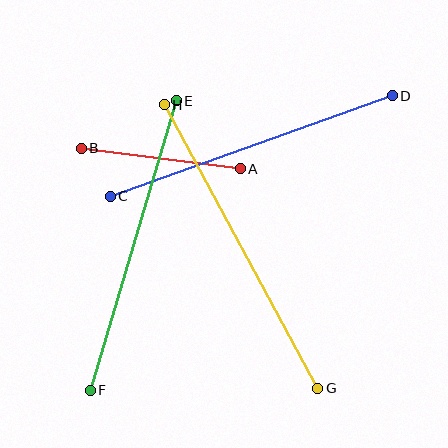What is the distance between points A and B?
The distance is approximately 160 pixels.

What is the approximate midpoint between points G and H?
The midpoint is at approximately (241, 247) pixels.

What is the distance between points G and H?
The distance is approximately 322 pixels.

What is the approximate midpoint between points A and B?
The midpoint is at approximately (161, 159) pixels.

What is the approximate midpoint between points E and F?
The midpoint is at approximately (133, 246) pixels.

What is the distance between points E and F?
The distance is approximately 302 pixels.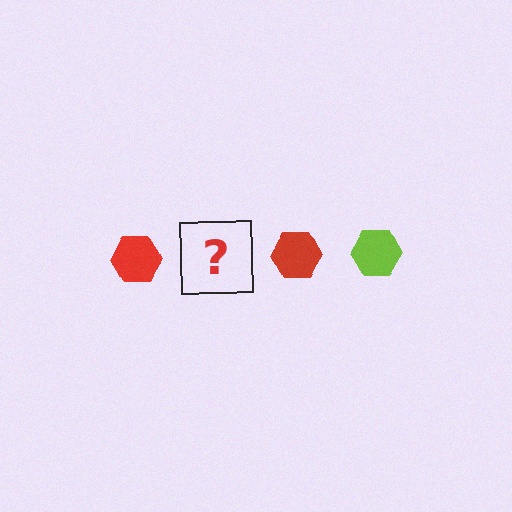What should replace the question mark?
The question mark should be replaced with a lime hexagon.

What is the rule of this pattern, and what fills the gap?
The rule is that the pattern cycles through red, lime hexagons. The gap should be filled with a lime hexagon.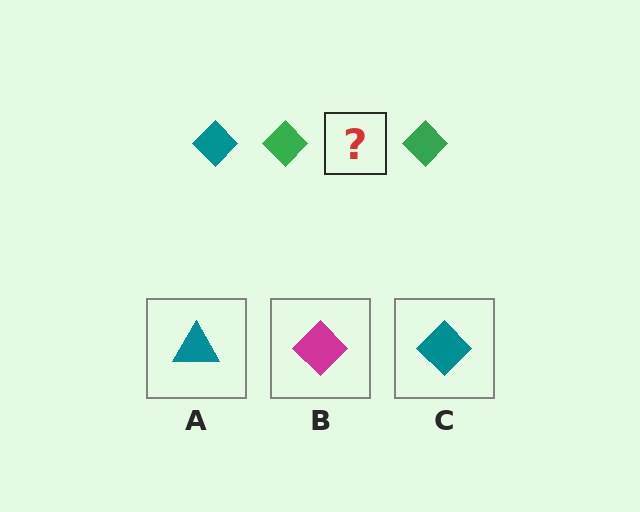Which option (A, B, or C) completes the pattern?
C.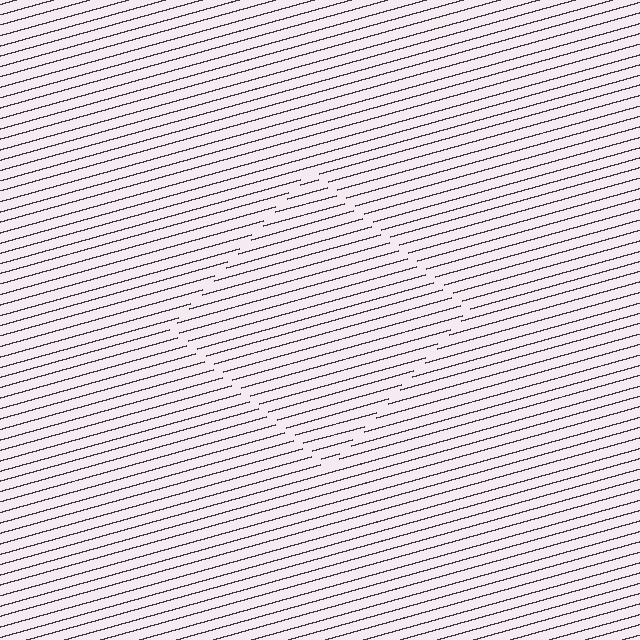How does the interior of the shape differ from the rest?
The interior of the shape contains the same grating, shifted by half a period — the contour is defined by the phase discontinuity where line-ends from the inner and outer gratings abut.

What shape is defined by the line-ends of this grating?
An illusory square. The interior of the shape contains the same grating, shifted by half a period — the contour is defined by the phase discontinuity where line-ends from the inner and outer gratings abut.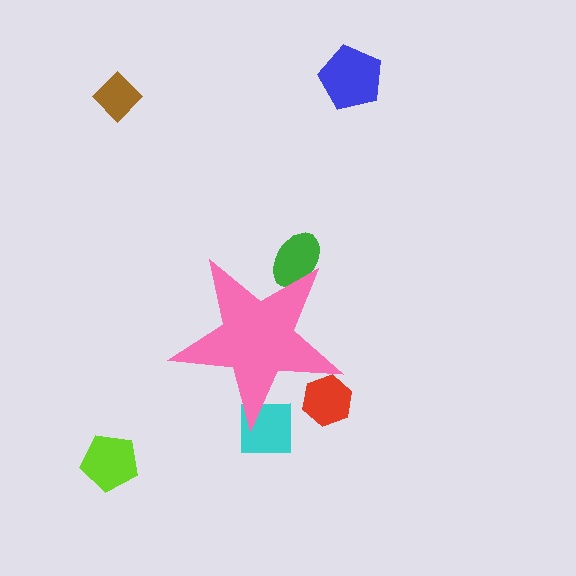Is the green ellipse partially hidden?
Yes, the green ellipse is partially hidden behind the pink star.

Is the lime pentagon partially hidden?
No, the lime pentagon is fully visible.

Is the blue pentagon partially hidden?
No, the blue pentagon is fully visible.